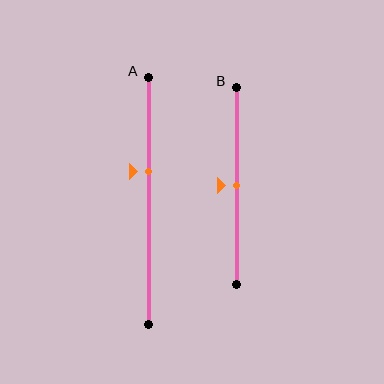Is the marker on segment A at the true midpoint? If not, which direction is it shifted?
No, the marker on segment A is shifted upward by about 12% of the segment length.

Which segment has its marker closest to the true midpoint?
Segment B has its marker closest to the true midpoint.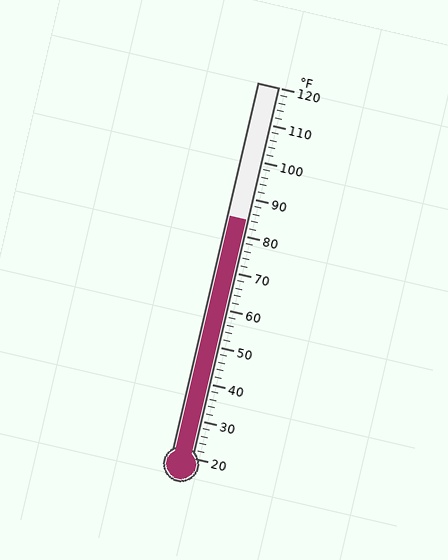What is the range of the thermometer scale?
The thermometer scale ranges from 20°F to 120°F.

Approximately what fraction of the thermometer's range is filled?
The thermometer is filled to approximately 65% of its range.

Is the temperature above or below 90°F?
The temperature is below 90°F.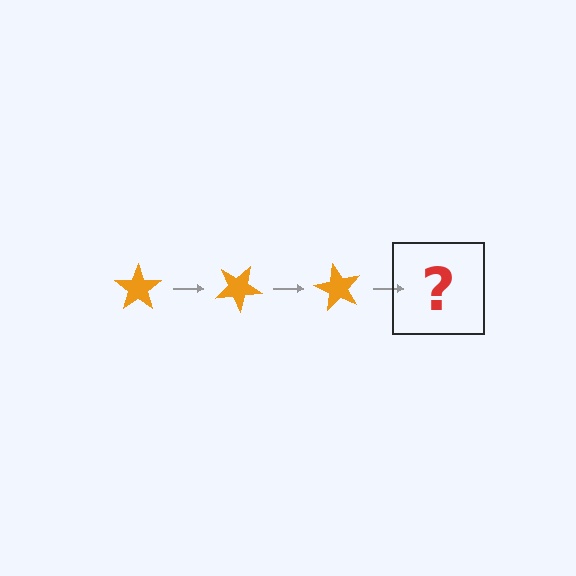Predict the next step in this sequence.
The next step is an orange star rotated 90 degrees.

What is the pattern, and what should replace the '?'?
The pattern is that the star rotates 30 degrees each step. The '?' should be an orange star rotated 90 degrees.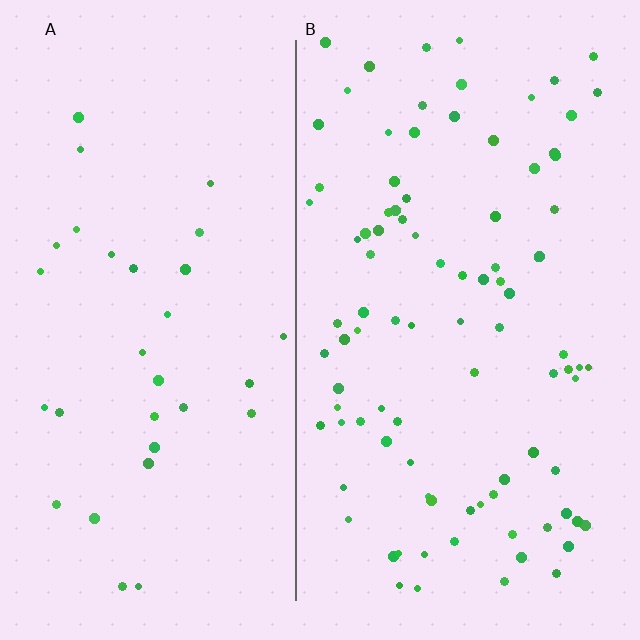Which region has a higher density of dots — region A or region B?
B (the right).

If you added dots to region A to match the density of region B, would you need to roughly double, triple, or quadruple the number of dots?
Approximately triple.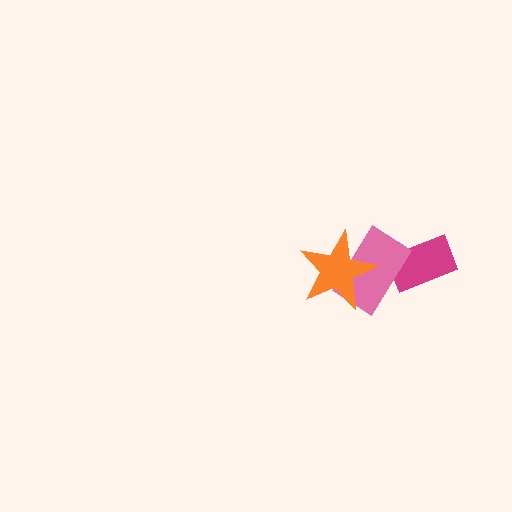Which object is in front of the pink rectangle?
The orange star is in front of the pink rectangle.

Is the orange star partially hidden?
No, no other shape covers it.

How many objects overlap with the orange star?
1 object overlaps with the orange star.